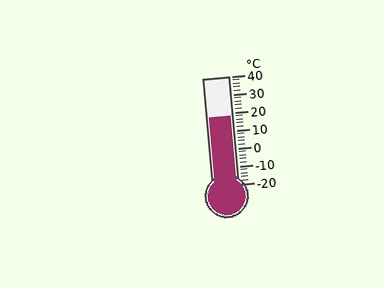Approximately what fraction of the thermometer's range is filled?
The thermometer is filled to approximately 65% of its range.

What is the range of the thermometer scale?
The thermometer scale ranges from -20°C to 40°C.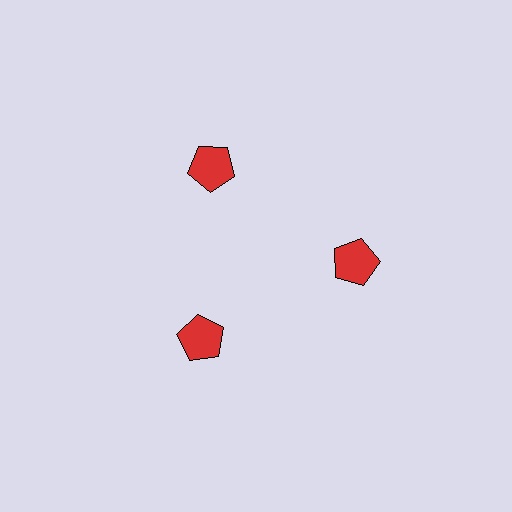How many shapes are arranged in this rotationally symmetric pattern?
There are 3 shapes, arranged in 3 groups of 1.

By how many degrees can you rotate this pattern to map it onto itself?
The pattern maps onto itself every 120 degrees of rotation.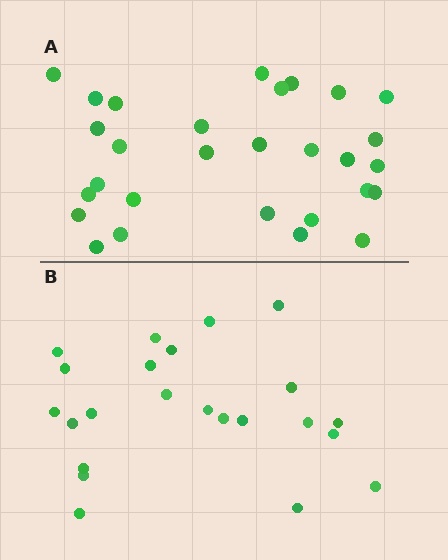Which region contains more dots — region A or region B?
Region A (the top region) has more dots.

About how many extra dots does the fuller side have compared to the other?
Region A has about 6 more dots than region B.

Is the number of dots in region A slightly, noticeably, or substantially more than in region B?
Region A has noticeably more, but not dramatically so. The ratio is roughly 1.3 to 1.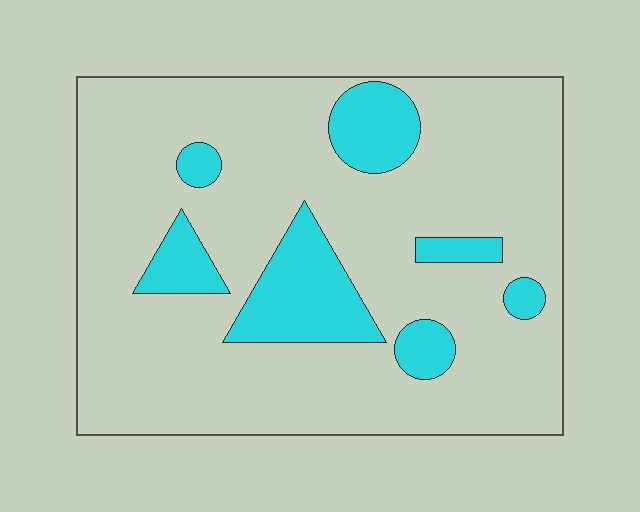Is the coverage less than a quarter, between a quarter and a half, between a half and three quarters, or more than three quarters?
Less than a quarter.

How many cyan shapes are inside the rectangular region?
7.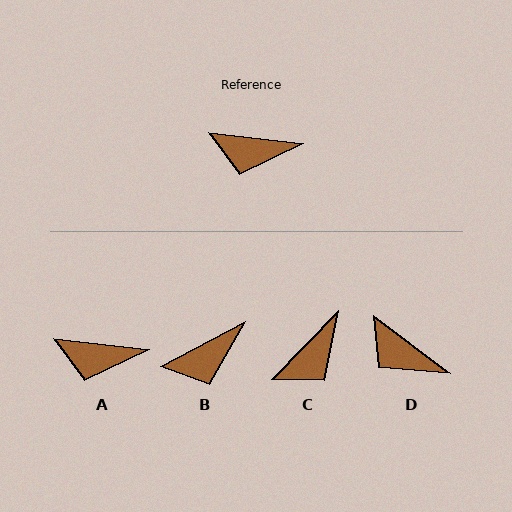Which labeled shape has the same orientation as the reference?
A.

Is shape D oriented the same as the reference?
No, it is off by about 31 degrees.